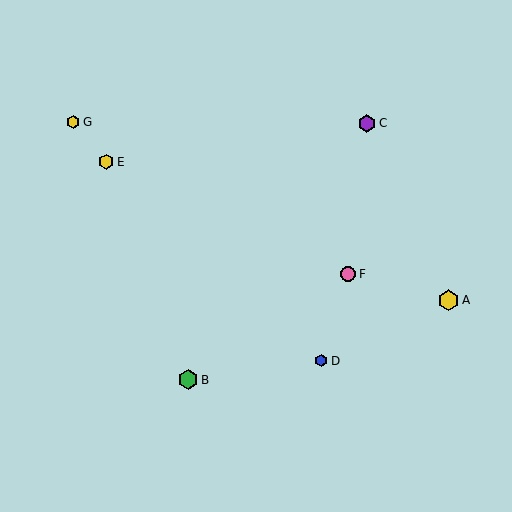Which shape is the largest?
The yellow hexagon (labeled A) is the largest.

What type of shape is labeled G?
Shape G is a yellow hexagon.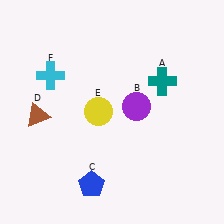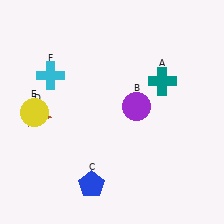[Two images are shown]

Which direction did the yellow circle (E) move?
The yellow circle (E) moved left.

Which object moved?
The yellow circle (E) moved left.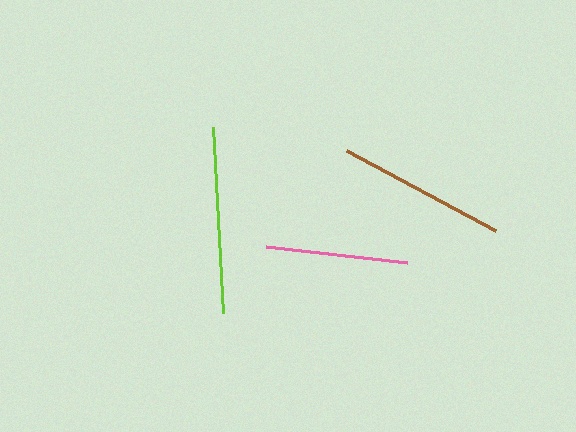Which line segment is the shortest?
The pink line is the shortest at approximately 141 pixels.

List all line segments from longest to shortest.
From longest to shortest: lime, brown, pink.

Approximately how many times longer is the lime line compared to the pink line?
The lime line is approximately 1.3 times the length of the pink line.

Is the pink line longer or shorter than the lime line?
The lime line is longer than the pink line.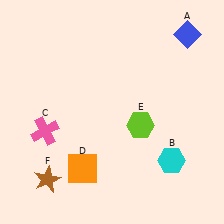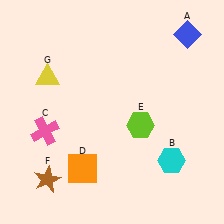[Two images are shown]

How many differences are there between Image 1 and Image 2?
There is 1 difference between the two images.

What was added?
A yellow triangle (G) was added in Image 2.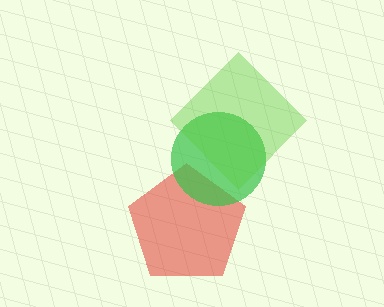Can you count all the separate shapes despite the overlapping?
Yes, there are 3 separate shapes.